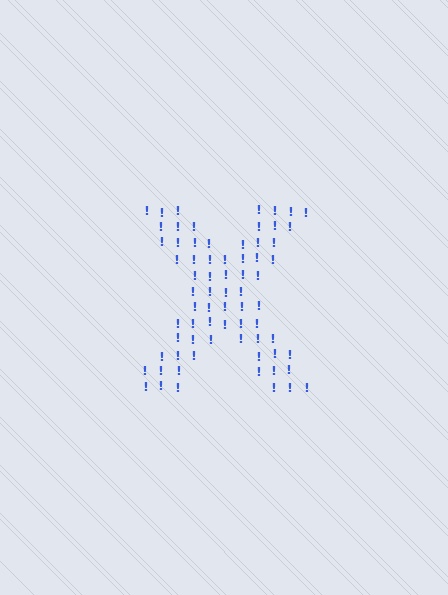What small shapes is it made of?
It is made of small exclamation marks.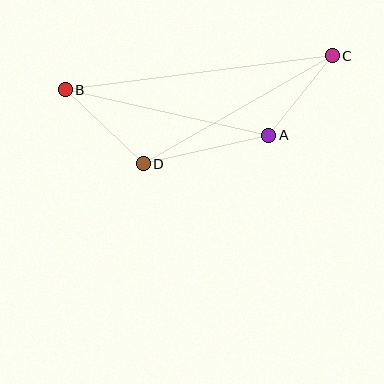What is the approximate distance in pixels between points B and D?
The distance between B and D is approximately 107 pixels.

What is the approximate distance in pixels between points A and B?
The distance between A and B is approximately 209 pixels.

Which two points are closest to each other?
Points A and C are closest to each other.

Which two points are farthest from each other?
Points B and C are farthest from each other.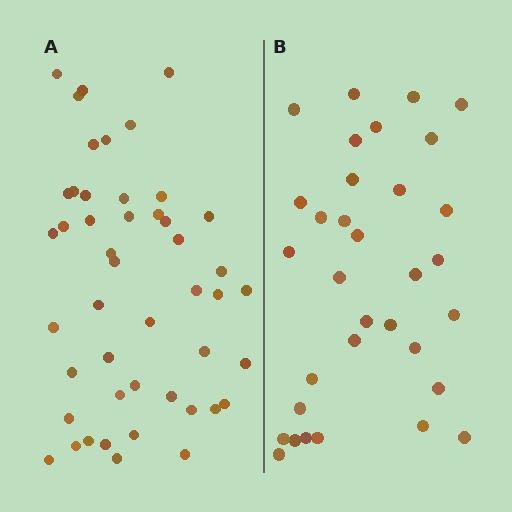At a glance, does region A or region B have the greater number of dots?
Region A (the left region) has more dots.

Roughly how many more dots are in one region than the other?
Region A has approximately 15 more dots than region B.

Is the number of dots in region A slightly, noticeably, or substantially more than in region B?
Region A has noticeably more, but not dramatically so. The ratio is roughly 1.4 to 1.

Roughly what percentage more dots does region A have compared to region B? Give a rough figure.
About 40% more.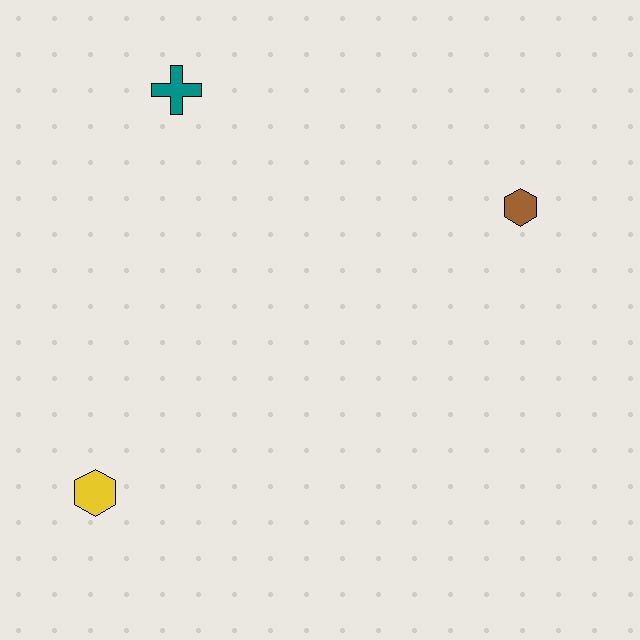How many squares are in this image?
There are no squares.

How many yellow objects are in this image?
There is 1 yellow object.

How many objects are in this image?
There are 3 objects.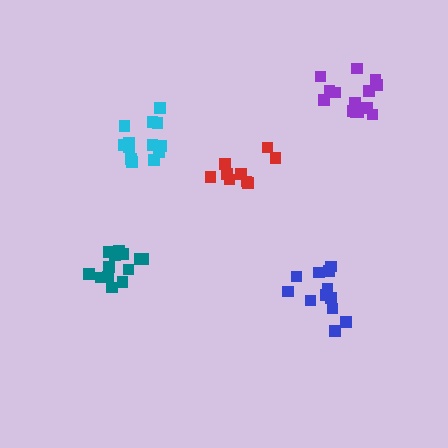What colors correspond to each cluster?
The clusters are colored: blue, teal, red, cyan, purple.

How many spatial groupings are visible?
There are 5 spatial groupings.